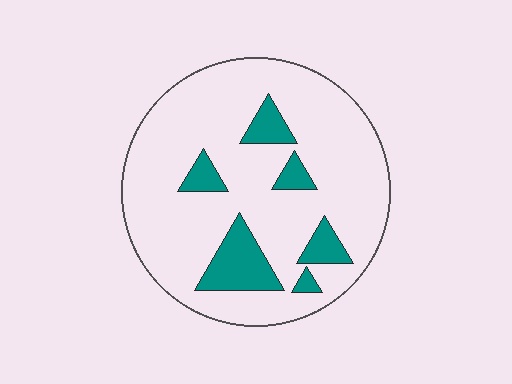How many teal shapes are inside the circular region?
6.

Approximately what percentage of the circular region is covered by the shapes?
Approximately 15%.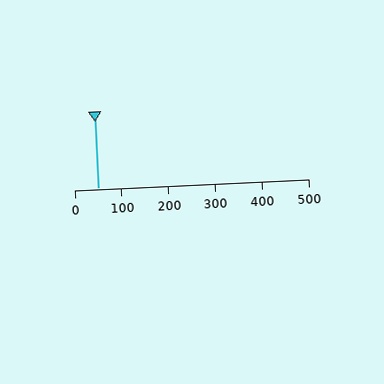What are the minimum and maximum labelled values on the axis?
The axis runs from 0 to 500.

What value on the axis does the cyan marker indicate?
The marker indicates approximately 50.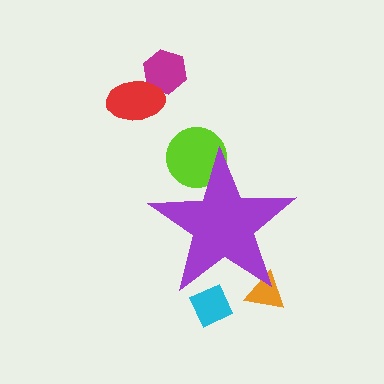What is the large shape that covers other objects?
A purple star.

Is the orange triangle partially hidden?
Yes, the orange triangle is partially hidden behind the purple star.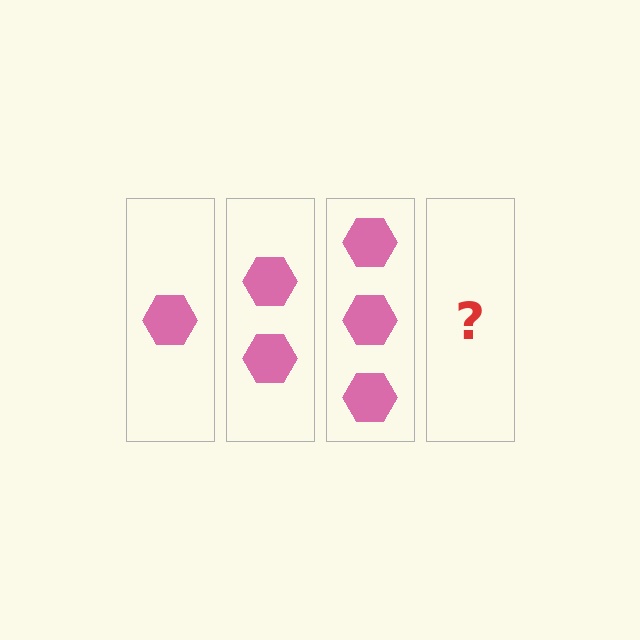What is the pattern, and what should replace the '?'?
The pattern is that each step adds one more hexagon. The '?' should be 4 hexagons.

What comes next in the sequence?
The next element should be 4 hexagons.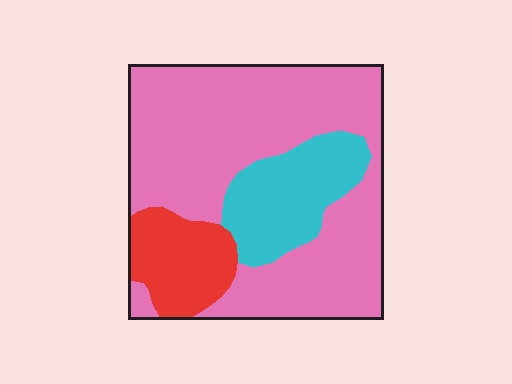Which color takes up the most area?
Pink, at roughly 65%.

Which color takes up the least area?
Red, at roughly 15%.